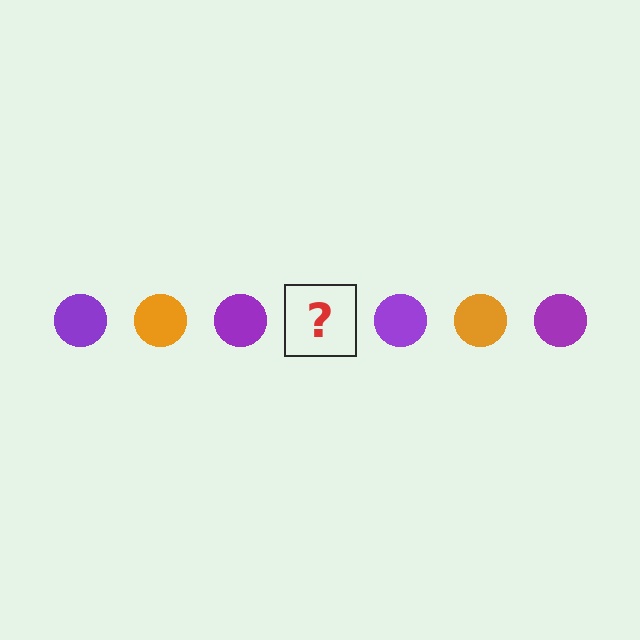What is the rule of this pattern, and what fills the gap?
The rule is that the pattern cycles through purple, orange circles. The gap should be filled with an orange circle.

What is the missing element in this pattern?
The missing element is an orange circle.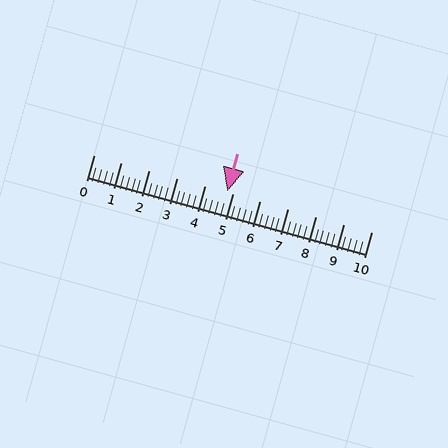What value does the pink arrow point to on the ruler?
The pink arrow points to approximately 4.8.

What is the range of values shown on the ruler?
The ruler shows values from 0 to 10.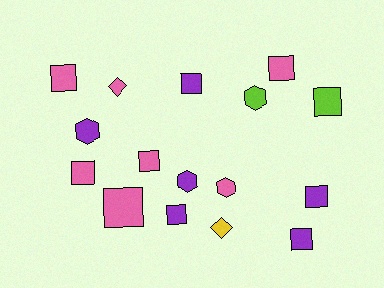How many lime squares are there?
There is 1 lime square.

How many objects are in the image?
There are 16 objects.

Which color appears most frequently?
Pink, with 7 objects.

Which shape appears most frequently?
Square, with 10 objects.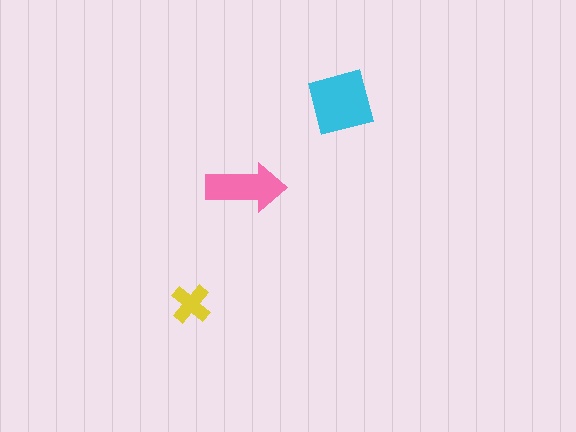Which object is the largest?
The cyan diamond.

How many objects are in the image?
There are 3 objects in the image.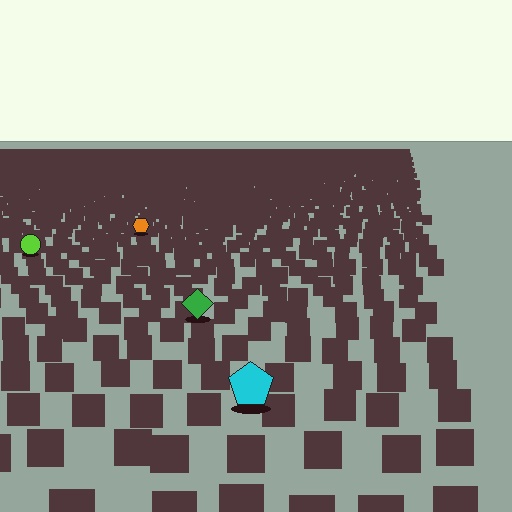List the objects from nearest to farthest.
From nearest to farthest: the cyan pentagon, the green diamond, the lime circle, the orange hexagon.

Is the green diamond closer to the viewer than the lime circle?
Yes. The green diamond is closer — you can tell from the texture gradient: the ground texture is coarser near it.